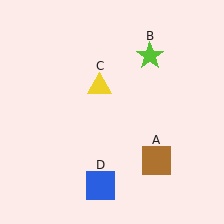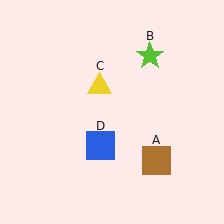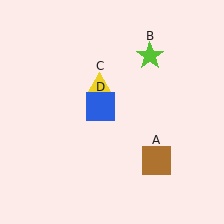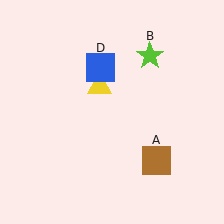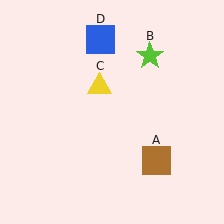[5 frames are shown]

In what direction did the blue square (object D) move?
The blue square (object D) moved up.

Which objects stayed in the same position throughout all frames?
Brown square (object A) and lime star (object B) and yellow triangle (object C) remained stationary.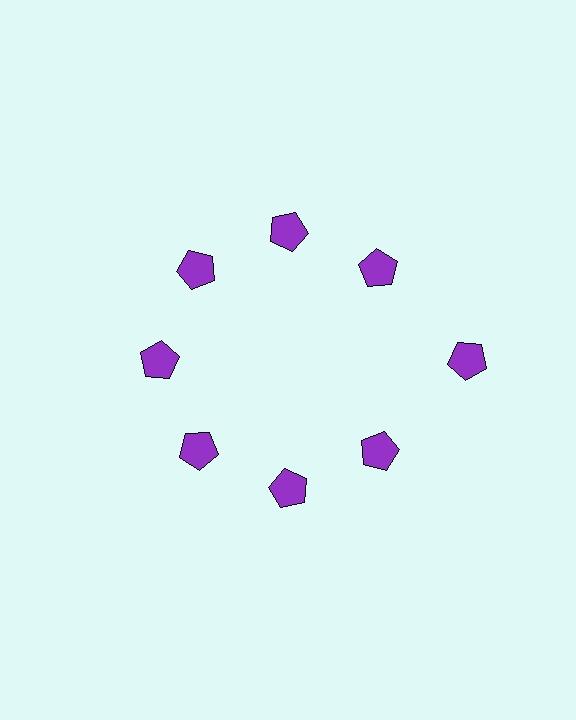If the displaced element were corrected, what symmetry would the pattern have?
It would have 8-fold rotational symmetry — the pattern would map onto itself every 45 degrees.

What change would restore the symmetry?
The symmetry would be restored by moving it inward, back onto the ring so that all 8 pentagons sit at equal angles and equal distance from the center.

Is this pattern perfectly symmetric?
No. The 8 purple pentagons are arranged in a ring, but one element near the 3 o'clock position is pushed outward from the center, breaking the 8-fold rotational symmetry.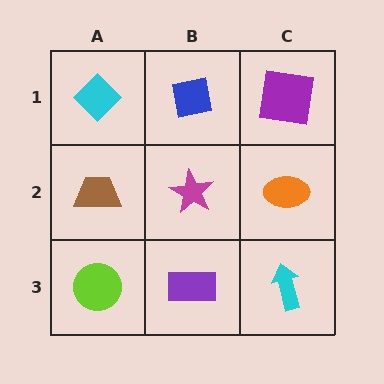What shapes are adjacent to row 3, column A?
A brown trapezoid (row 2, column A), a purple rectangle (row 3, column B).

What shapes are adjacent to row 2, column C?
A purple square (row 1, column C), a cyan arrow (row 3, column C), a magenta star (row 2, column B).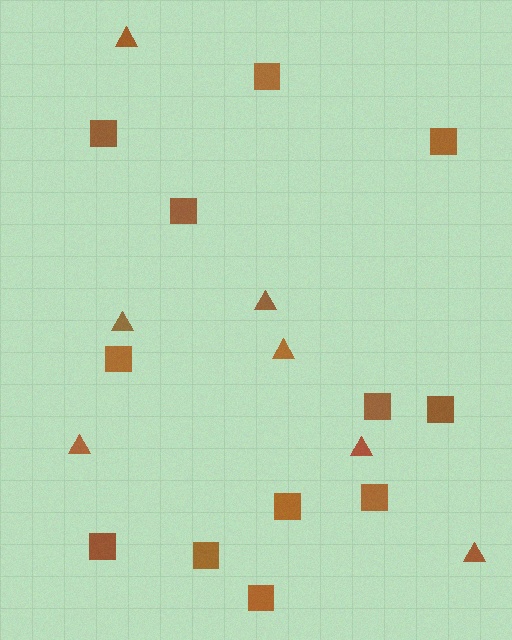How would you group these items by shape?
There are 2 groups: one group of squares (12) and one group of triangles (7).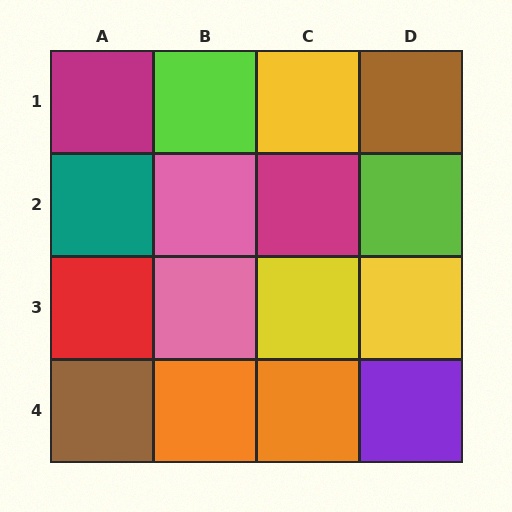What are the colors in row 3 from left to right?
Red, pink, yellow, yellow.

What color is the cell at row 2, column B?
Pink.